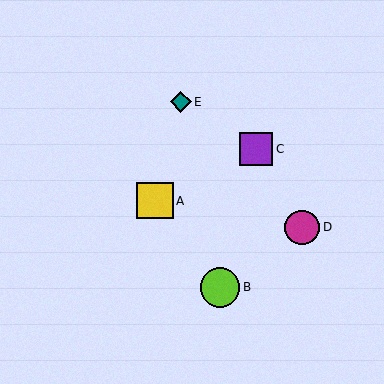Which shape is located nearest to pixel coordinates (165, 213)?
The yellow square (labeled A) at (155, 201) is nearest to that location.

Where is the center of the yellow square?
The center of the yellow square is at (155, 201).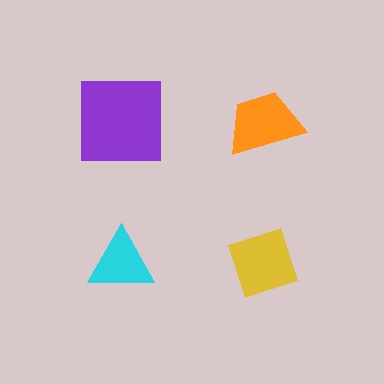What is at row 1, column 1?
A purple square.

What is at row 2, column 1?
A cyan triangle.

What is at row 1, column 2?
An orange trapezoid.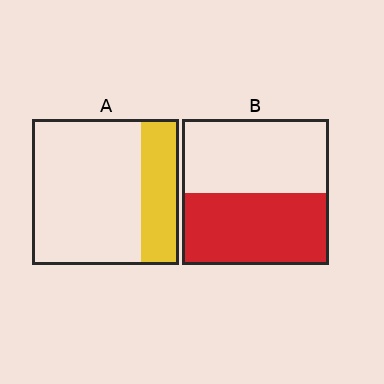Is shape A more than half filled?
No.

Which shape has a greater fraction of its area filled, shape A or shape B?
Shape B.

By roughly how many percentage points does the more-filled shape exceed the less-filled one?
By roughly 25 percentage points (B over A).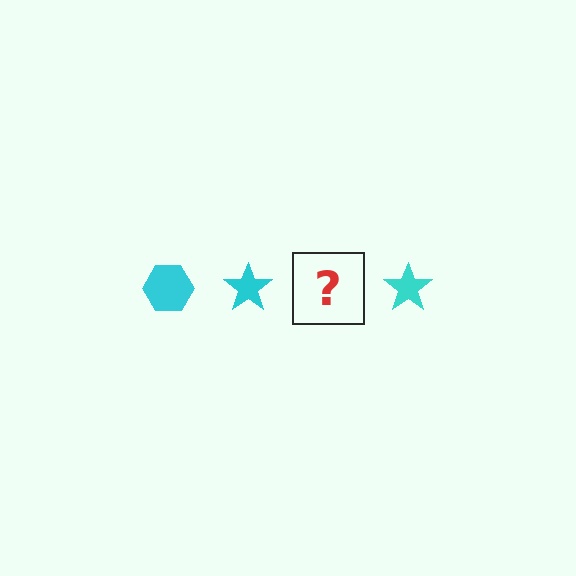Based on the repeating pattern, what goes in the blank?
The blank should be a cyan hexagon.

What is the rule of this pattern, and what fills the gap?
The rule is that the pattern cycles through hexagon, star shapes in cyan. The gap should be filled with a cyan hexagon.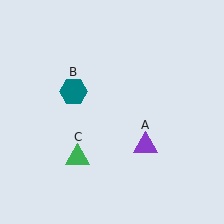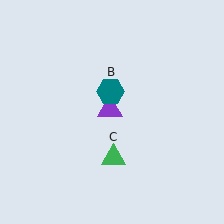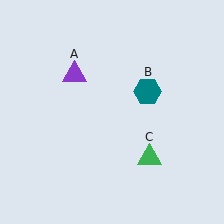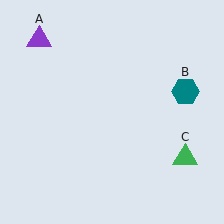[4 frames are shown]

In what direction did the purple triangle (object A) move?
The purple triangle (object A) moved up and to the left.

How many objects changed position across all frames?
3 objects changed position: purple triangle (object A), teal hexagon (object B), green triangle (object C).